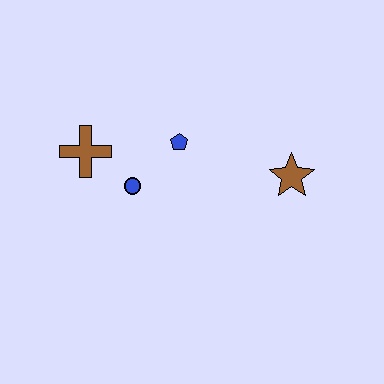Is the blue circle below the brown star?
Yes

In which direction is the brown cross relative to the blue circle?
The brown cross is to the left of the blue circle.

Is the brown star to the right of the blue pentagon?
Yes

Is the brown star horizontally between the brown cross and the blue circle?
No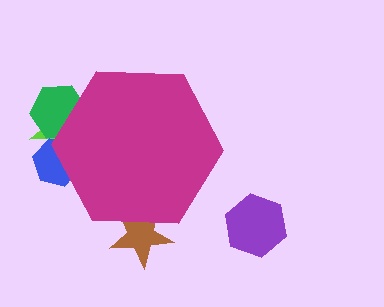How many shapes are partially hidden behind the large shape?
4 shapes are partially hidden.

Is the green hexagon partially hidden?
Yes, the green hexagon is partially hidden behind the magenta hexagon.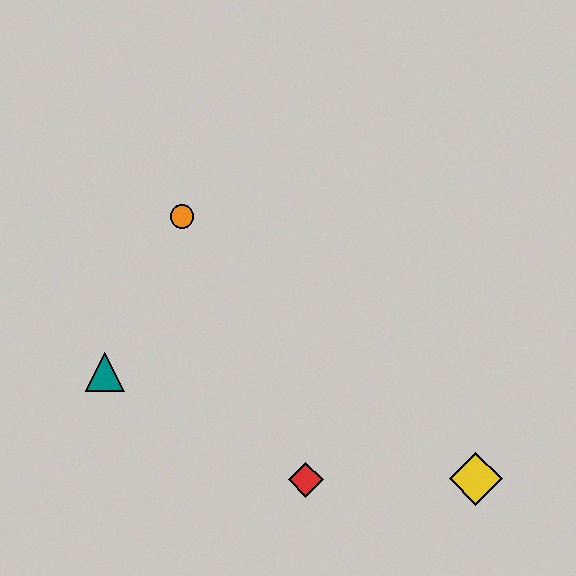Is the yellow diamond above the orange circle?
No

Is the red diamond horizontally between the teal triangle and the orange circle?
No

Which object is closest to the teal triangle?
The orange circle is closest to the teal triangle.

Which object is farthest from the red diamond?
The orange circle is farthest from the red diamond.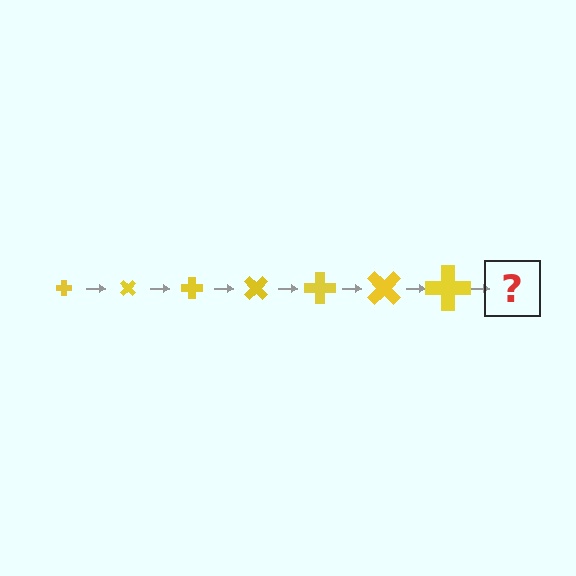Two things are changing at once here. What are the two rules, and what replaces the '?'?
The two rules are that the cross grows larger each step and it rotates 45 degrees each step. The '?' should be a cross, larger than the previous one and rotated 315 degrees from the start.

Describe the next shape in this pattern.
It should be a cross, larger than the previous one and rotated 315 degrees from the start.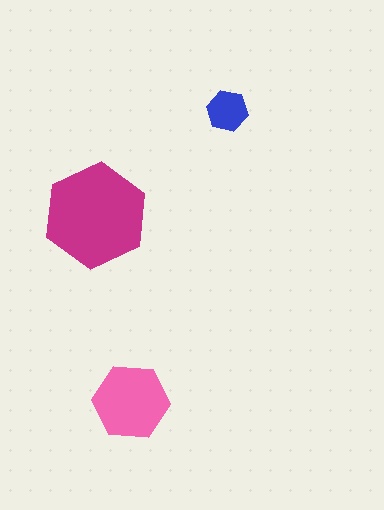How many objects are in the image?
There are 3 objects in the image.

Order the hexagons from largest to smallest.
the magenta one, the pink one, the blue one.